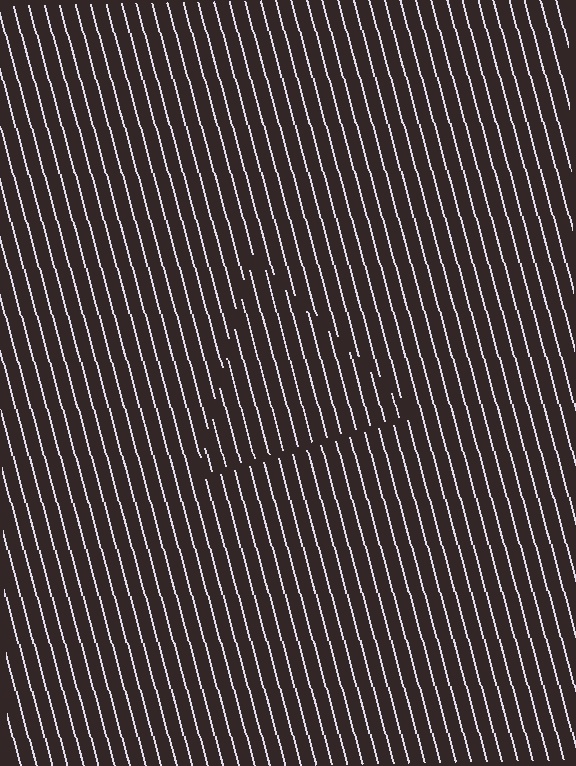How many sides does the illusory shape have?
3 sides — the line-ends trace a triangle.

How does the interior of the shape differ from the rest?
The interior of the shape contains the same grating, shifted by half a period — the contour is defined by the phase discontinuity where line-ends from the inner and outer gratings abut.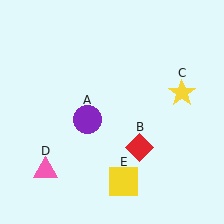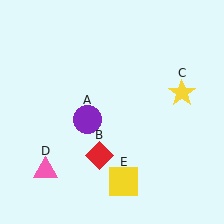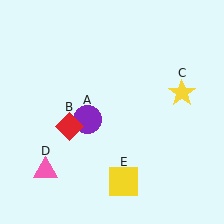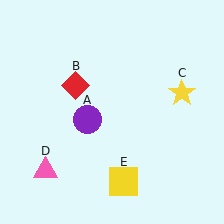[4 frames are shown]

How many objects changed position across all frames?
1 object changed position: red diamond (object B).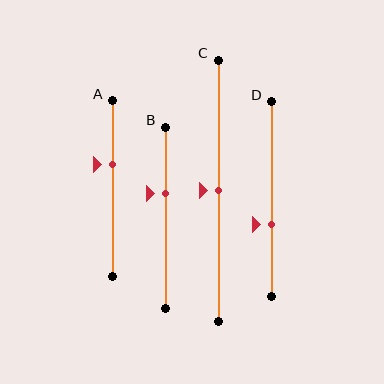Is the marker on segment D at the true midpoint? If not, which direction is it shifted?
No, the marker on segment D is shifted downward by about 13% of the segment length.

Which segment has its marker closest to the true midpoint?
Segment C has its marker closest to the true midpoint.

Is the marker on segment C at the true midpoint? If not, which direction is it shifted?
Yes, the marker on segment C is at the true midpoint.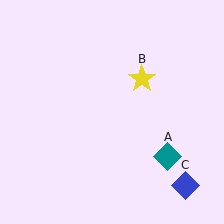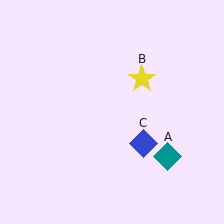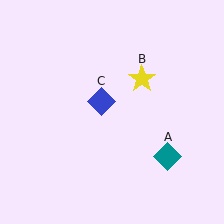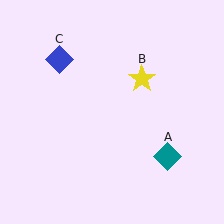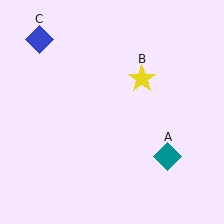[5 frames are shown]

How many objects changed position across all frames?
1 object changed position: blue diamond (object C).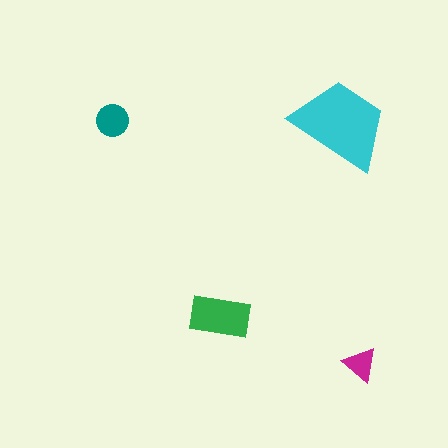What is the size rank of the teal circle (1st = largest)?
3rd.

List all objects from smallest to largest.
The magenta triangle, the teal circle, the green rectangle, the cyan trapezoid.